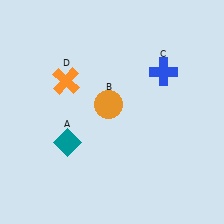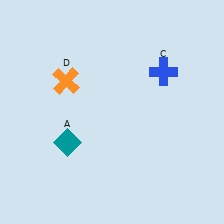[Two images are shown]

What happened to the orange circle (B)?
The orange circle (B) was removed in Image 2. It was in the top-left area of Image 1.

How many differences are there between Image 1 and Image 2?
There is 1 difference between the two images.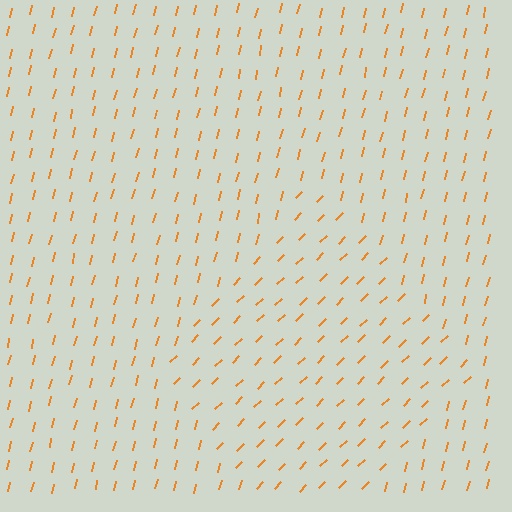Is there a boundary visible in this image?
Yes, there is a texture boundary formed by a change in line orientation.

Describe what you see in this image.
The image is filled with small orange line segments. A diamond region in the image has lines oriented differently from the surrounding lines, creating a visible texture boundary.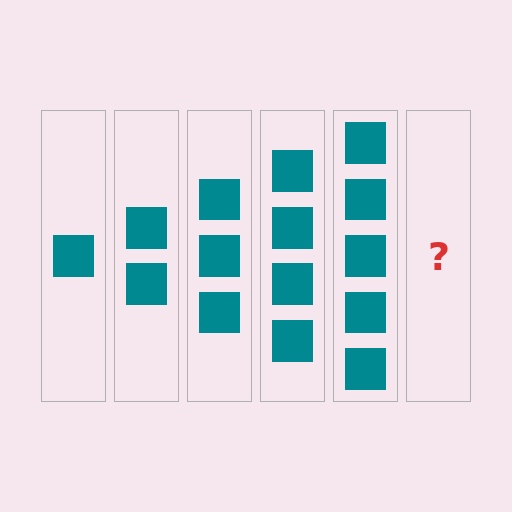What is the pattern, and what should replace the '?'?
The pattern is that each step adds one more square. The '?' should be 6 squares.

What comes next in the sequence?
The next element should be 6 squares.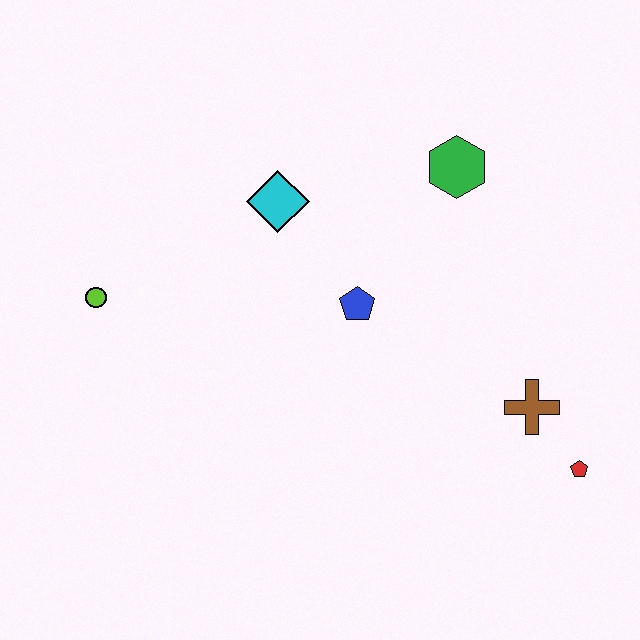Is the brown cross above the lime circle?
No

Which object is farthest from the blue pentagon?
The red pentagon is farthest from the blue pentagon.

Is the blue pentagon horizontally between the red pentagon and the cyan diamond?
Yes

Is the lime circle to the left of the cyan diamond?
Yes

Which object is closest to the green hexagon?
The blue pentagon is closest to the green hexagon.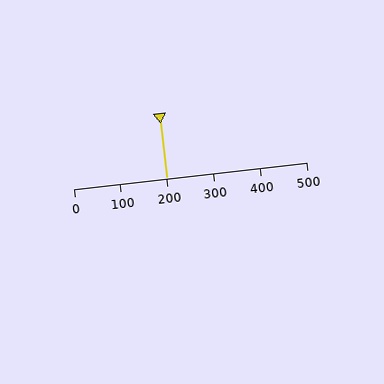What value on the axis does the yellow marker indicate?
The marker indicates approximately 200.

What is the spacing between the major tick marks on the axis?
The major ticks are spaced 100 apart.